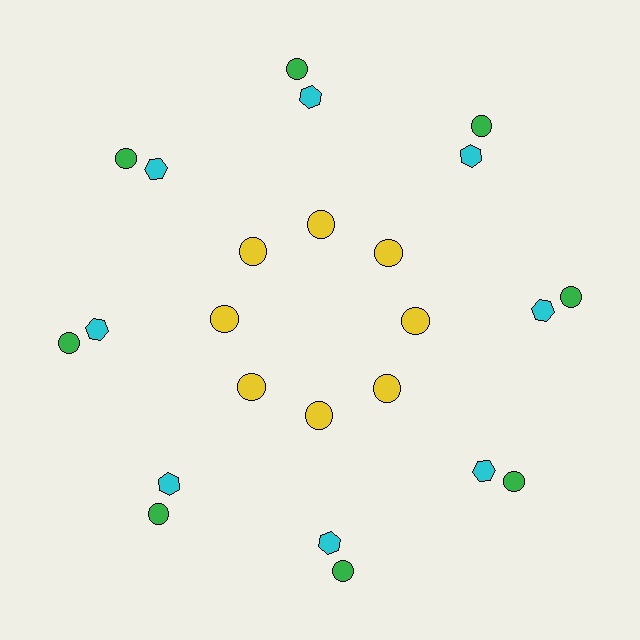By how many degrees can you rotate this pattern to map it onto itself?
The pattern maps onto itself every 45 degrees of rotation.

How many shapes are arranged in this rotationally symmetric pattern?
There are 24 shapes, arranged in 8 groups of 3.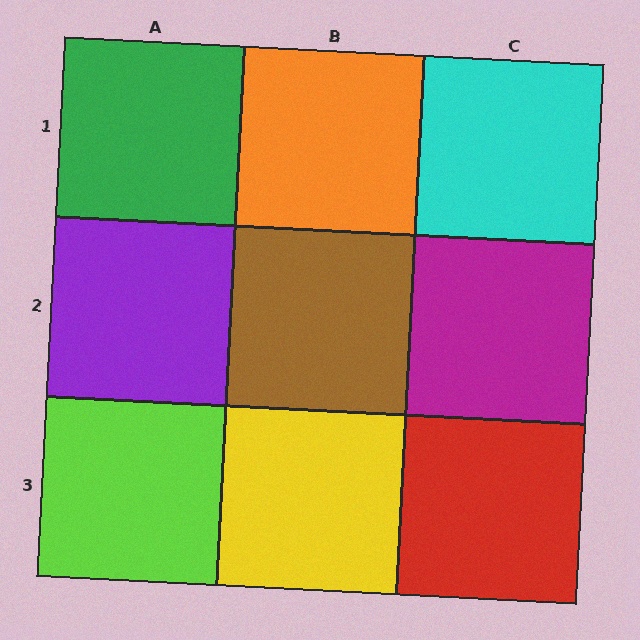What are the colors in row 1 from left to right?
Green, orange, cyan.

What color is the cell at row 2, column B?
Brown.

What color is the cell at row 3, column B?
Yellow.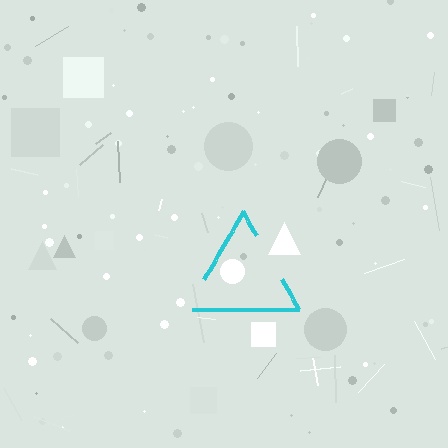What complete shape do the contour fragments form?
The contour fragments form a triangle.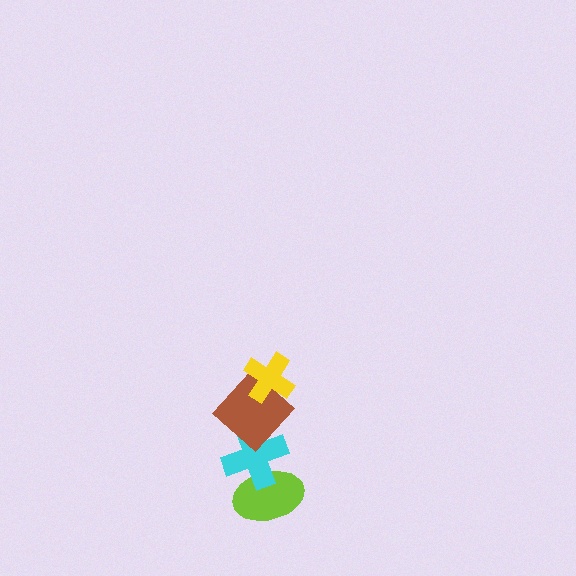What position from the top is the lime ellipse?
The lime ellipse is 4th from the top.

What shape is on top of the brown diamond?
The yellow cross is on top of the brown diamond.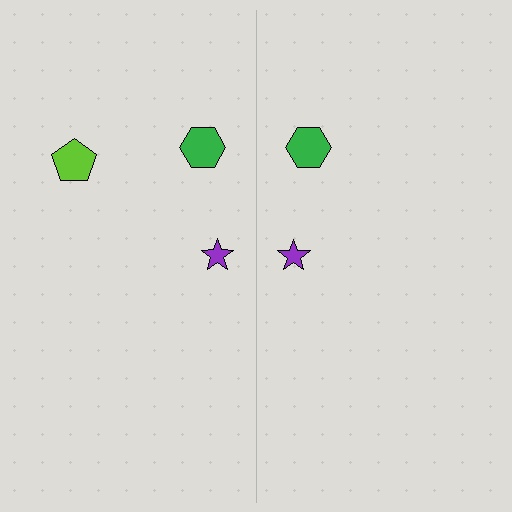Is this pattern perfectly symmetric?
No, the pattern is not perfectly symmetric. A lime pentagon is missing from the right side.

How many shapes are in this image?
There are 5 shapes in this image.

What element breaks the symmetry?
A lime pentagon is missing from the right side.